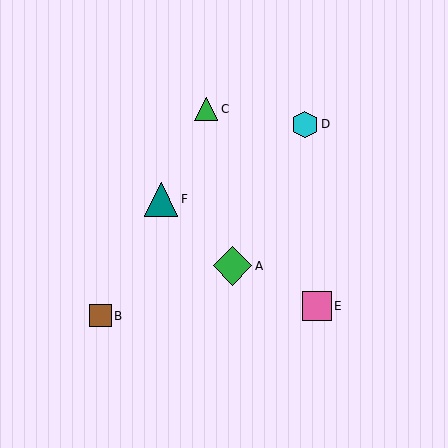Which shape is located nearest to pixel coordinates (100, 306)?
The brown square (labeled B) at (100, 316) is nearest to that location.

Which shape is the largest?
The green diamond (labeled A) is the largest.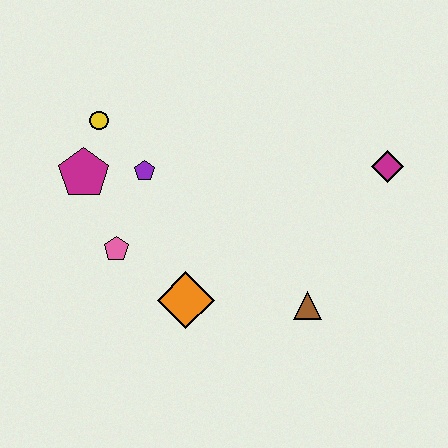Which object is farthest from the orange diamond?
The magenta diamond is farthest from the orange diamond.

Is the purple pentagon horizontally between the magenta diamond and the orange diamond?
No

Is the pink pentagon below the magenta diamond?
Yes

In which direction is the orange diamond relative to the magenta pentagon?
The orange diamond is below the magenta pentagon.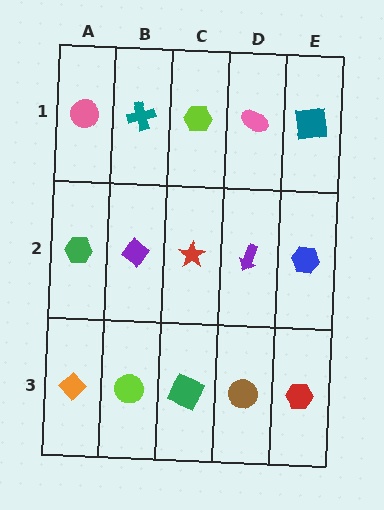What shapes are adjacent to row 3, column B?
A purple diamond (row 2, column B), an orange diamond (row 3, column A), a green square (row 3, column C).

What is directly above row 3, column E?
A blue hexagon.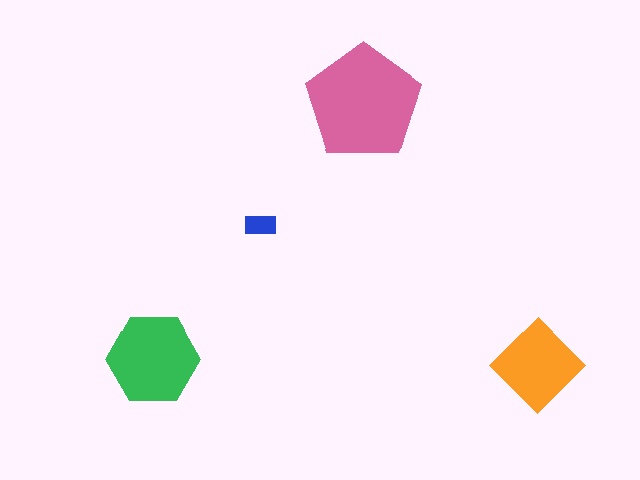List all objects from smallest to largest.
The blue rectangle, the orange diamond, the green hexagon, the pink pentagon.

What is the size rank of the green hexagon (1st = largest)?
2nd.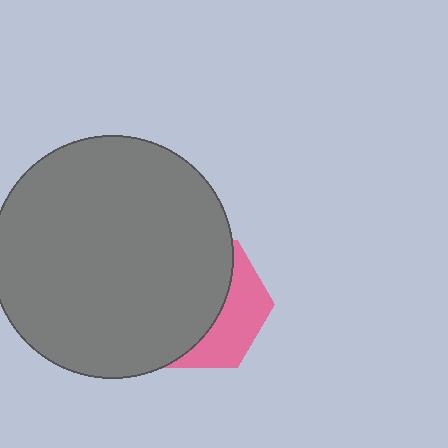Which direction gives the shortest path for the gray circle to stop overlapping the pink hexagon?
Moving left gives the shortest separation.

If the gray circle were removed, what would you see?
You would see the complete pink hexagon.